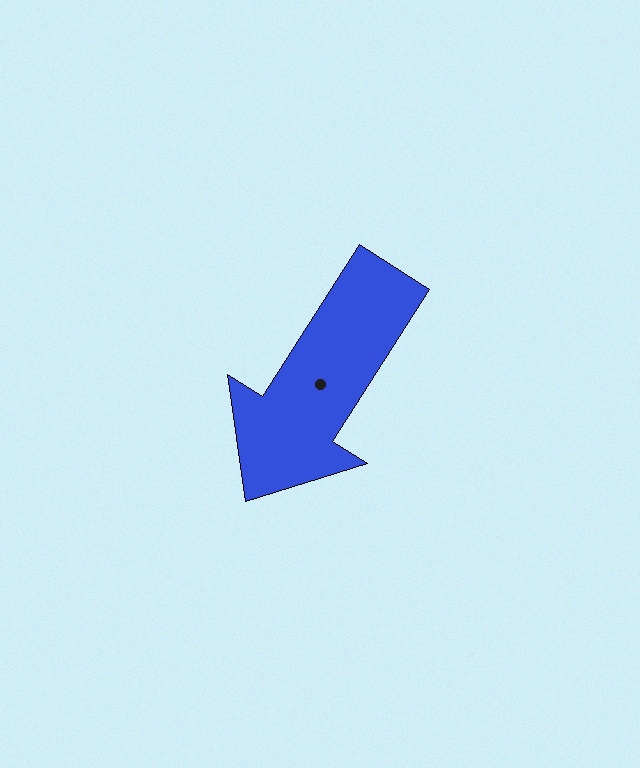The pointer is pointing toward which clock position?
Roughly 7 o'clock.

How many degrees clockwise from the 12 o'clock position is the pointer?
Approximately 213 degrees.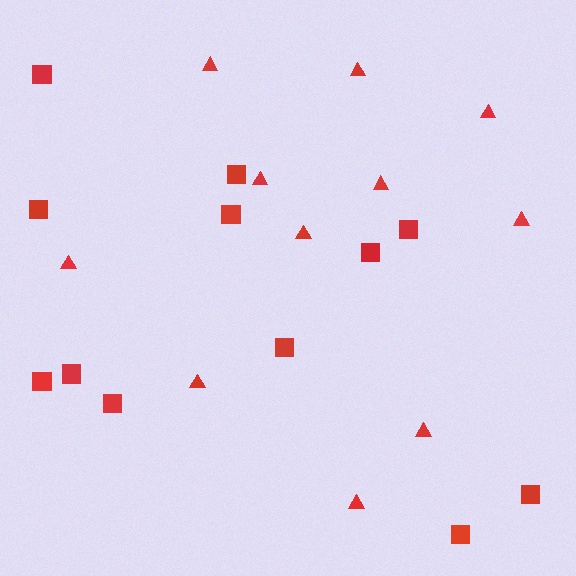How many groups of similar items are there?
There are 2 groups: one group of triangles (11) and one group of squares (12).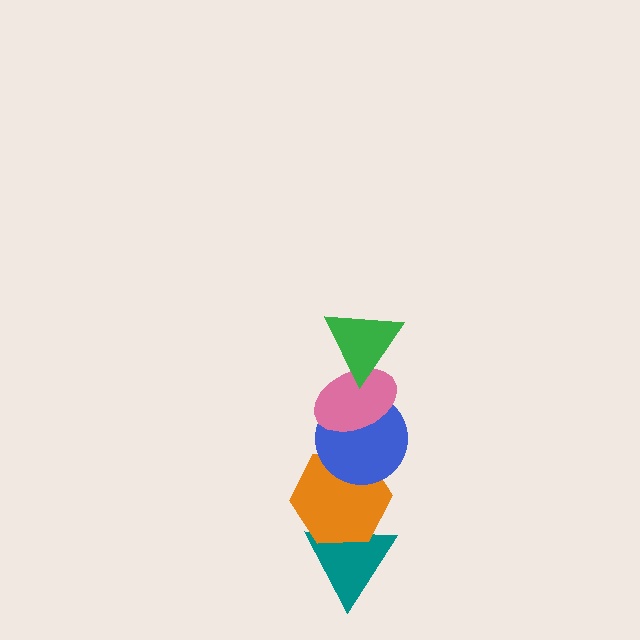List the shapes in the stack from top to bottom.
From top to bottom: the green triangle, the pink ellipse, the blue circle, the orange hexagon, the teal triangle.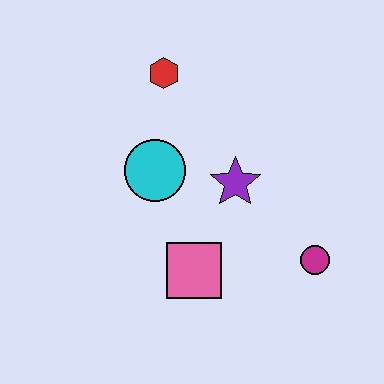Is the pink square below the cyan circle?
Yes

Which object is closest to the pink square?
The purple star is closest to the pink square.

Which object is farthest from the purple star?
The red hexagon is farthest from the purple star.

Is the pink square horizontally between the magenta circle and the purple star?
No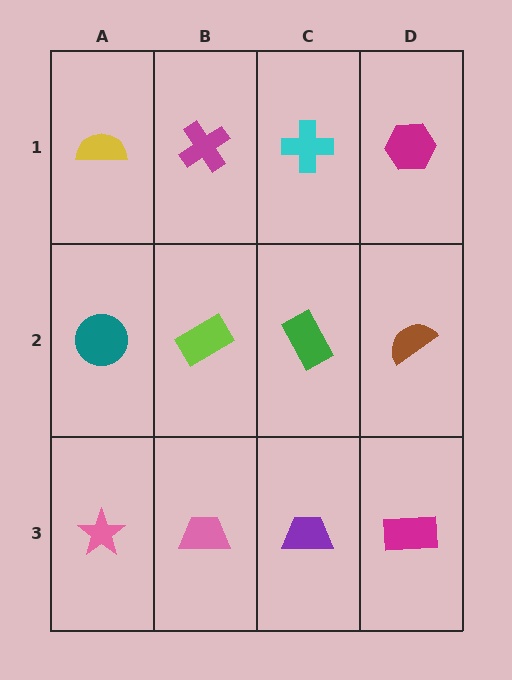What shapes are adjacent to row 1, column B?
A lime rectangle (row 2, column B), a yellow semicircle (row 1, column A), a cyan cross (row 1, column C).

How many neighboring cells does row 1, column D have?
2.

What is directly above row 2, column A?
A yellow semicircle.